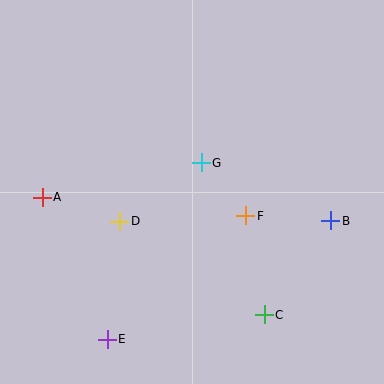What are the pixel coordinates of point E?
Point E is at (107, 339).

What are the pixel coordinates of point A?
Point A is at (42, 197).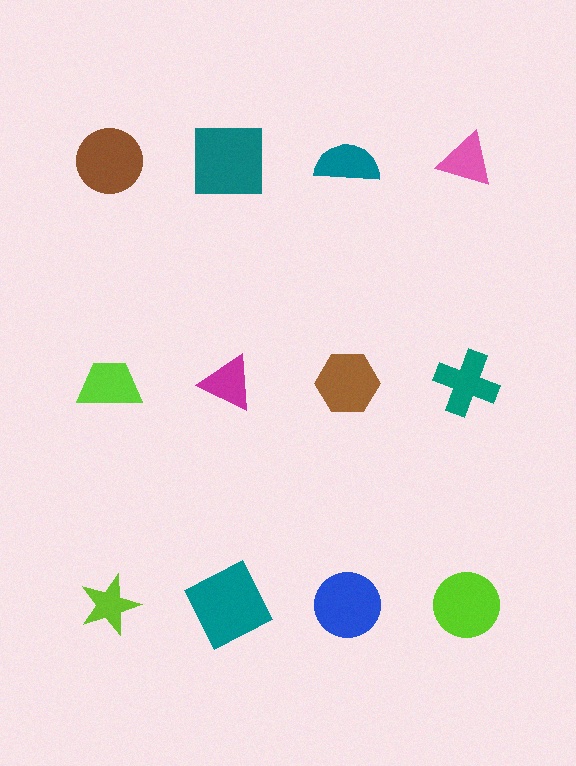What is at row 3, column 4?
A lime circle.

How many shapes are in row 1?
4 shapes.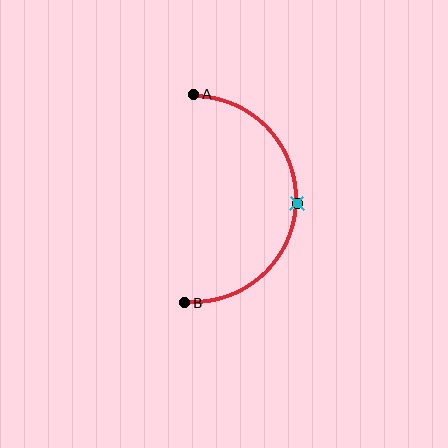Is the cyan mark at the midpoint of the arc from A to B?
Yes. The cyan mark lies on the arc at equal arc-length from both A and B — it is the arc midpoint.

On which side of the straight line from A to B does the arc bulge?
The arc bulges to the right of the straight line connecting A and B.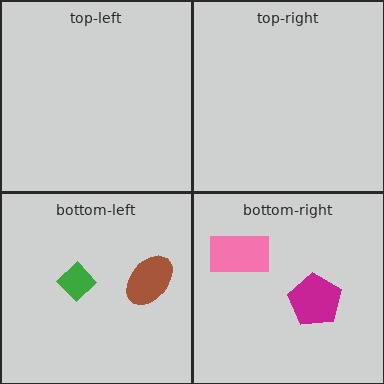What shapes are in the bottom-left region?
The brown ellipse, the green diamond.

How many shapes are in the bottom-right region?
2.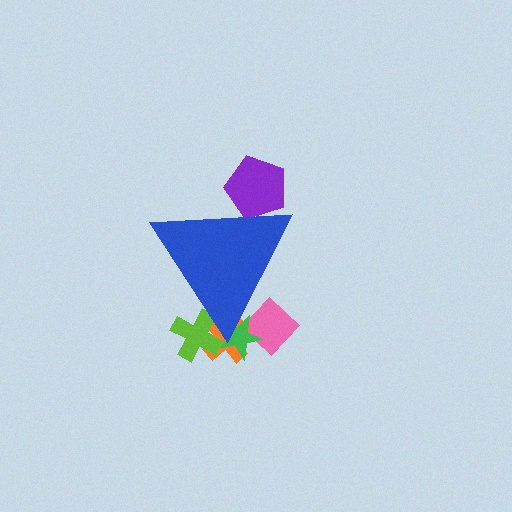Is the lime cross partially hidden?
Yes, the lime cross is partially hidden behind the blue triangle.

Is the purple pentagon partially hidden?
Yes, the purple pentagon is partially hidden behind the blue triangle.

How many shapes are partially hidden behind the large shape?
5 shapes are partially hidden.